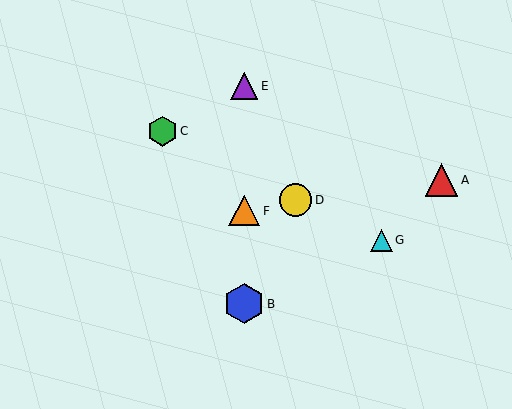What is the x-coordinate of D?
Object D is at x≈295.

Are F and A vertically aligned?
No, F is at x≈244 and A is at x≈441.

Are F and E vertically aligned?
Yes, both are at x≈244.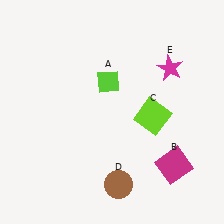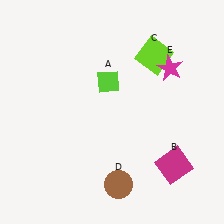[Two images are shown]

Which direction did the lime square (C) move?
The lime square (C) moved up.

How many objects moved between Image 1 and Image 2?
1 object moved between the two images.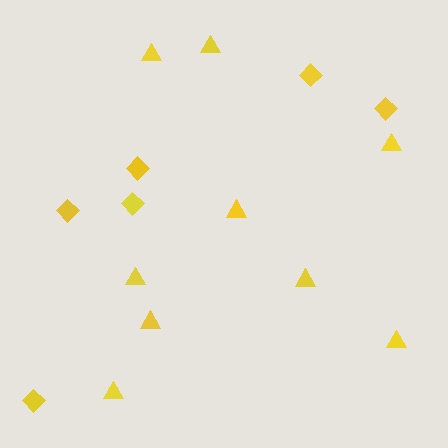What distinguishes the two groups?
There are 2 groups: one group of triangles (9) and one group of diamonds (6).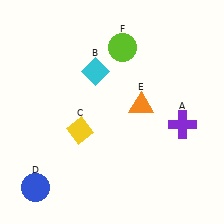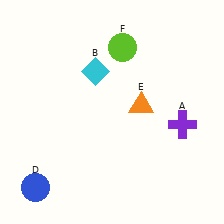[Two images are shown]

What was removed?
The yellow diamond (C) was removed in Image 2.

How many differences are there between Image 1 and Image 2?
There is 1 difference between the two images.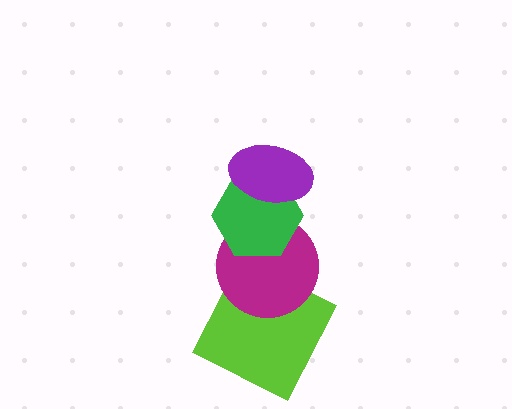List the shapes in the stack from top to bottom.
From top to bottom: the purple ellipse, the green hexagon, the magenta circle, the lime square.